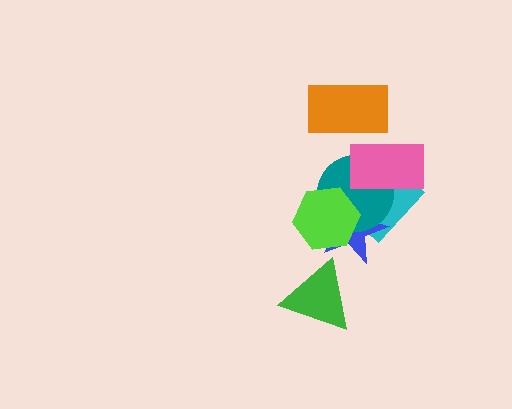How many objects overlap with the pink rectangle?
2 objects overlap with the pink rectangle.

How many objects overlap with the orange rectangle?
0 objects overlap with the orange rectangle.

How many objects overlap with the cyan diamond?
4 objects overlap with the cyan diamond.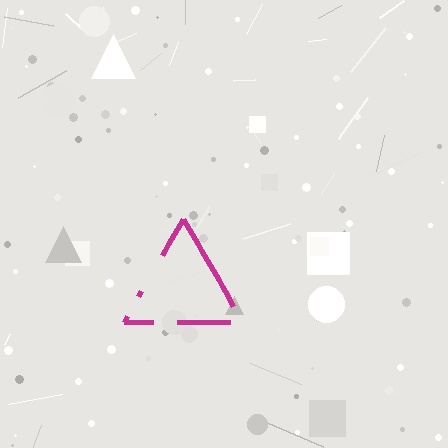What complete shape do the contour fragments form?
The contour fragments form a triangle.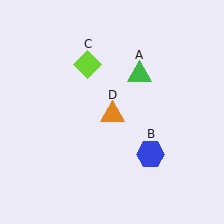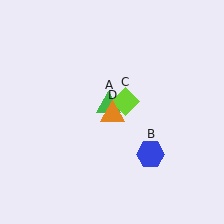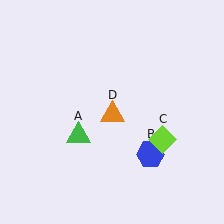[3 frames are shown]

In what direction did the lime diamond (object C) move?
The lime diamond (object C) moved down and to the right.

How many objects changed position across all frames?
2 objects changed position: green triangle (object A), lime diamond (object C).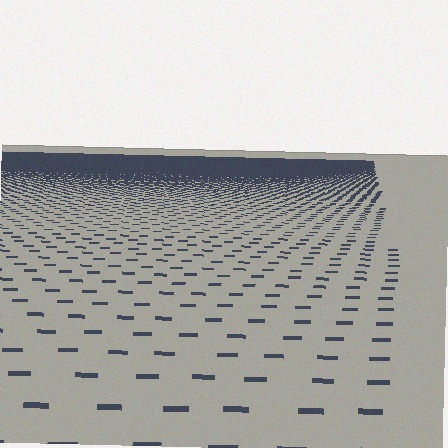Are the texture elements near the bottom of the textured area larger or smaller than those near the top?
Larger. Near the bottom, elements are closer to the viewer and appear at a bigger on-screen size.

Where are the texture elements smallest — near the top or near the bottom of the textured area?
Near the top.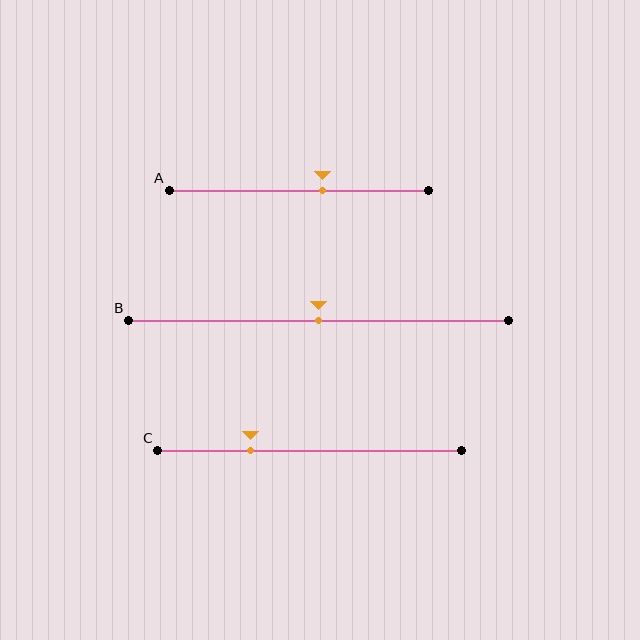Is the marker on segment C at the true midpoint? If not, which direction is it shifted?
No, the marker on segment C is shifted to the left by about 19% of the segment length.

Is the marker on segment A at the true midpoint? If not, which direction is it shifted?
No, the marker on segment A is shifted to the right by about 9% of the segment length.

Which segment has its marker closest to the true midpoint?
Segment B has its marker closest to the true midpoint.